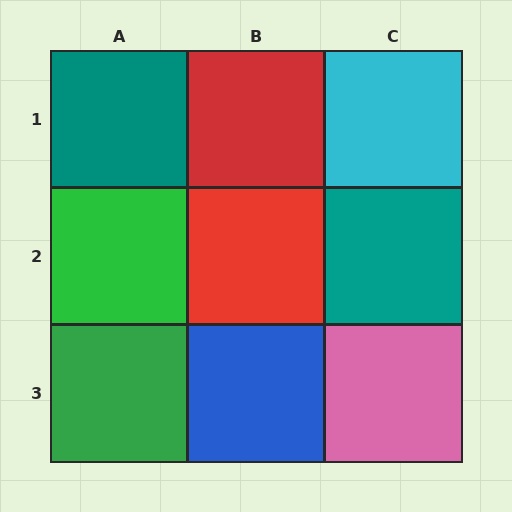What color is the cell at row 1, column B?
Red.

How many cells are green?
2 cells are green.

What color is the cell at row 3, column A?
Green.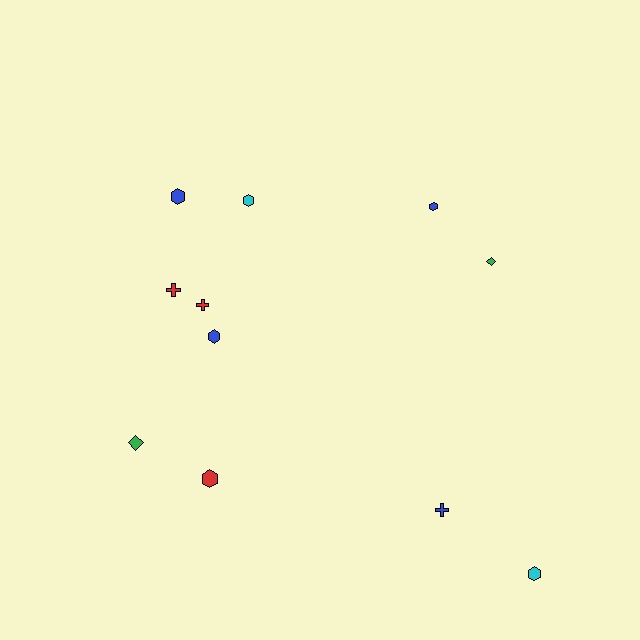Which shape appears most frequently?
Hexagon, with 6 objects.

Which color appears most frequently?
Blue, with 4 objects.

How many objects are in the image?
There are 11 objects.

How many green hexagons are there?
There are no green hexagons.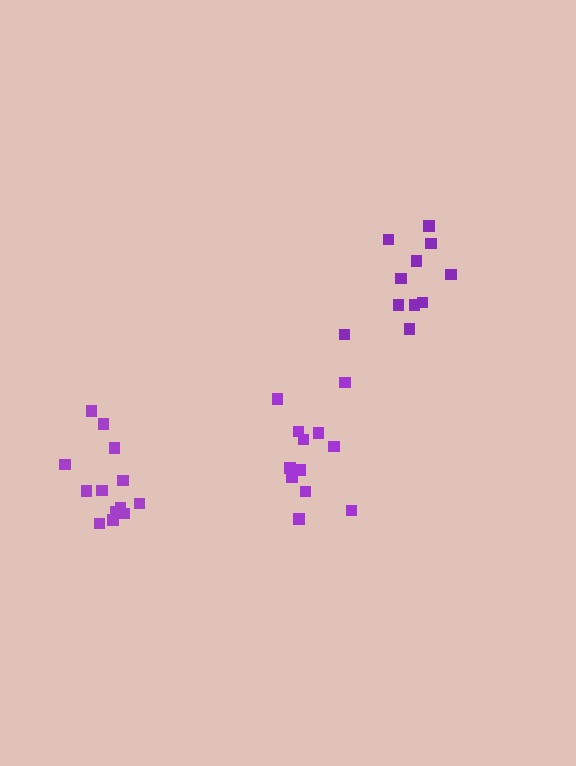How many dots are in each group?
Group 1: 11 dots, Group 2: 12 dots, Group 3: 13 dots (36 total).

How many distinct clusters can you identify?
There are 3 distinct clusters.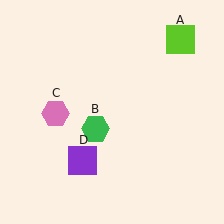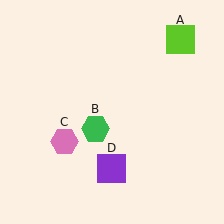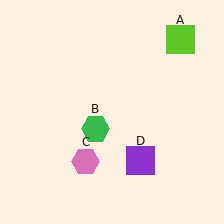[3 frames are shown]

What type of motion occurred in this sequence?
The pink hexagon (object C), purple square (object D) rotated counterclockwise around the center of the scene.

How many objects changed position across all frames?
2 objects changed position: pink hexagon (object C), purple square (object D).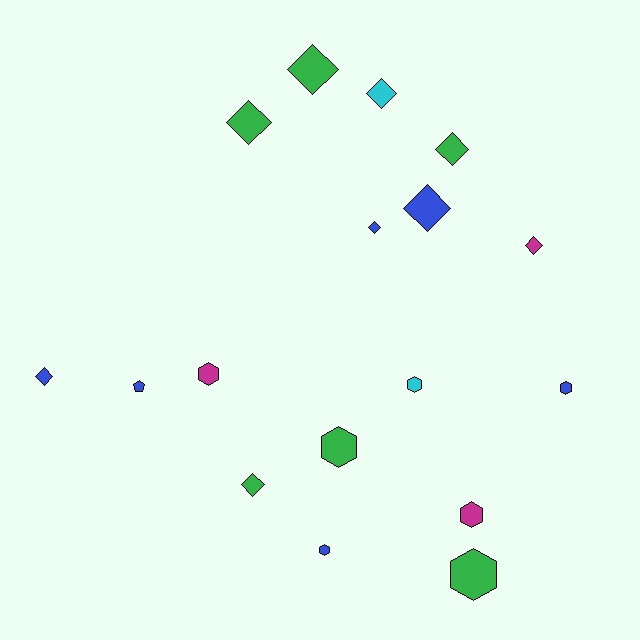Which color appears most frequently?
Blue, with 6 objects.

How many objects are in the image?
There are 17 objects.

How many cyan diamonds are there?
There is 1 cyan diamond.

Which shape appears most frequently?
Diamond, with 9 objects.